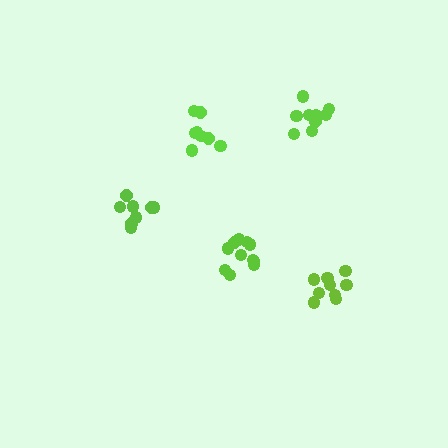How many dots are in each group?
Group 1: 11 dots, Group 2: 9 dots, Group 3: 9 dots, Group 4: 8 dots, Group 5: 8 dots (45 total).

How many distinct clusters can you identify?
There are 5 distinct clusters.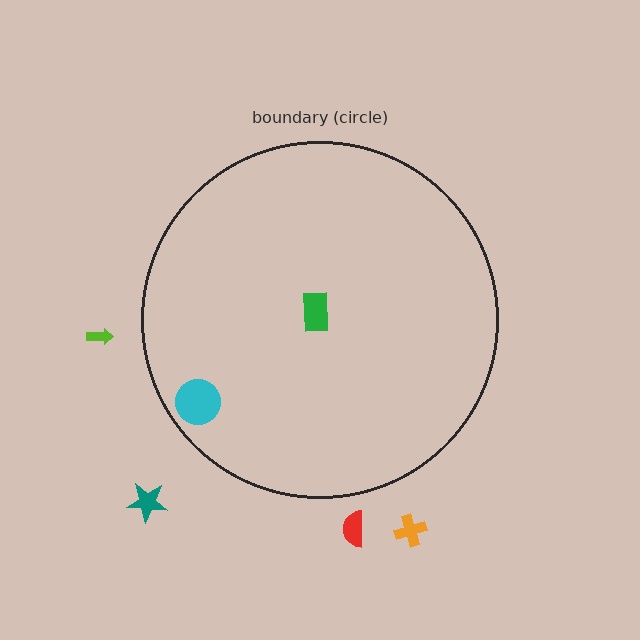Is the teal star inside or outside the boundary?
Outside.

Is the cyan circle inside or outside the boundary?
Inside.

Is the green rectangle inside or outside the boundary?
Inside.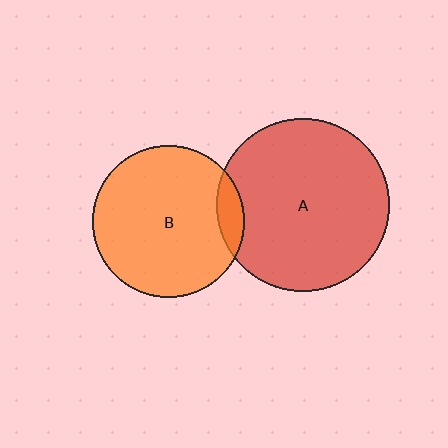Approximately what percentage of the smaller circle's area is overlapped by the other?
Approximately 10%.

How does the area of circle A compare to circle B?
Approximately 1.3 times.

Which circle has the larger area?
Circle A (red).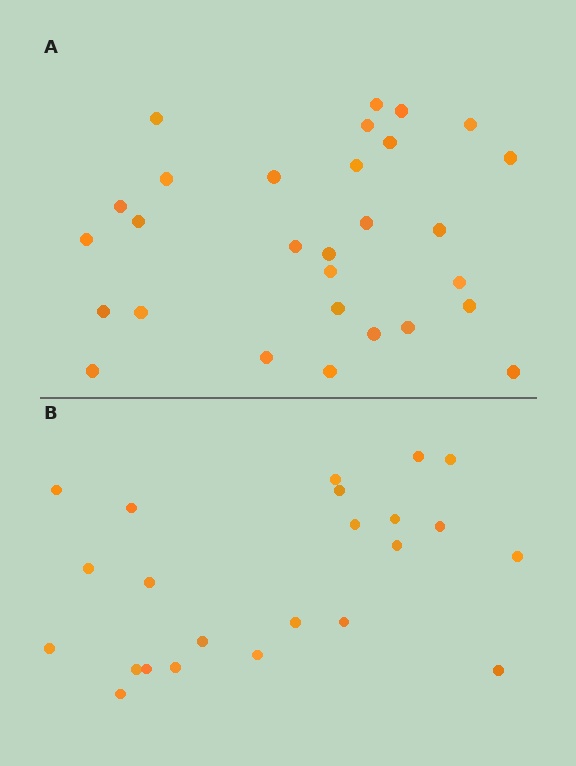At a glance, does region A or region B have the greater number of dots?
Region A (the top region) has more dots.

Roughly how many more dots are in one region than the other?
Region A has about 6 more dots than region B.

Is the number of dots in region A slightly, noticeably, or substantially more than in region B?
Region A has noticeably more, but not dramatically so. The ratio is roughly 1.3 to 1.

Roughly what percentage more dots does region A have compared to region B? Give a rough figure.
About 25% more.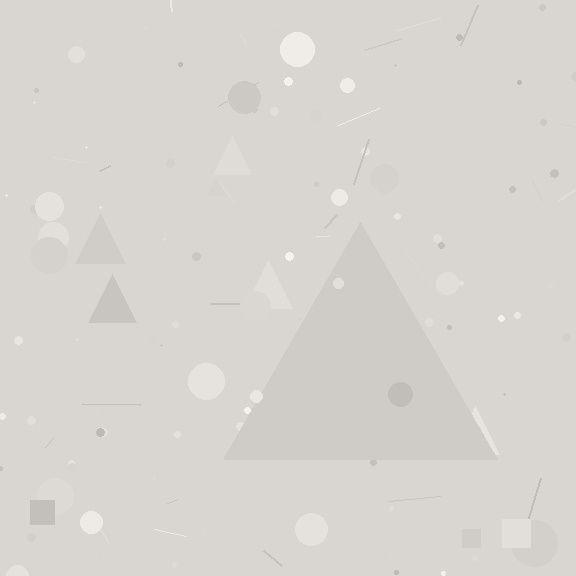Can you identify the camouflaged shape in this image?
The camouflaged shape is a triangle.